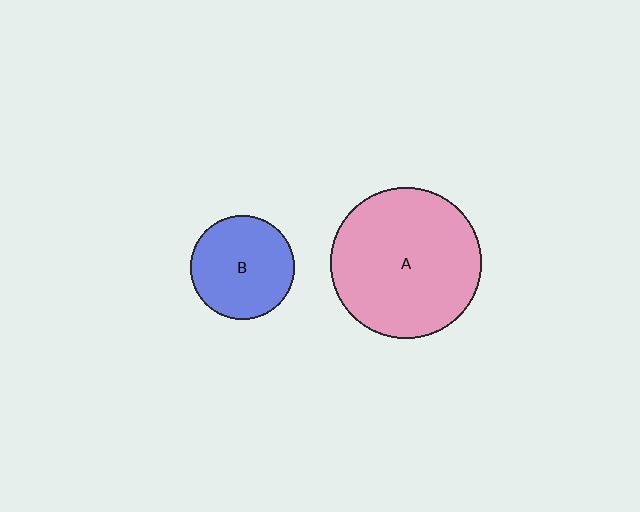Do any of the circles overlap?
No, none of the circles overlap.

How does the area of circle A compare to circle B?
Approximately 2.1 times.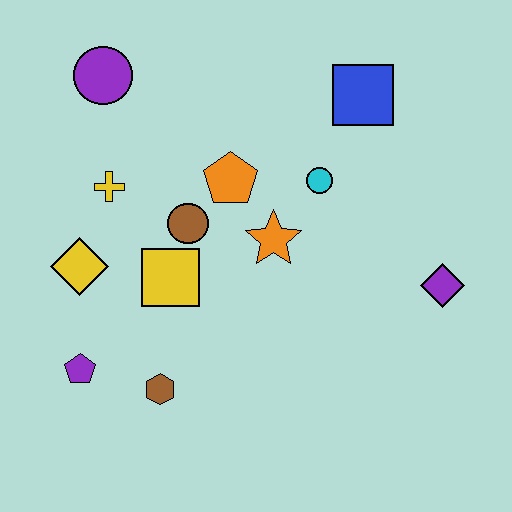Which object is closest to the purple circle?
The yellow cross is closest to the purple circle.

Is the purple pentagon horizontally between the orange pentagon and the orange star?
No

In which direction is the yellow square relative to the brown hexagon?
The yellow square is above the brown hexagon.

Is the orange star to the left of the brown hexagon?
No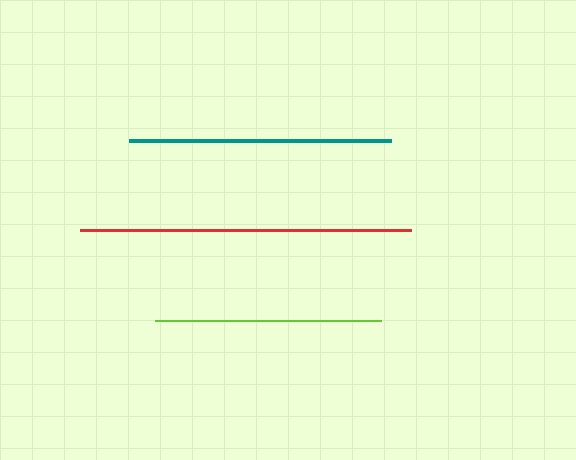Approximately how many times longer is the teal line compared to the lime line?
The teal line is approximately 1.2 times the length of the lime line.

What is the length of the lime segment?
The lime segment is approximately 226 pixels long.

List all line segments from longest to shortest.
From longest to shortest: red, teal, lime.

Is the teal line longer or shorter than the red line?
The red line is longer than the teal line.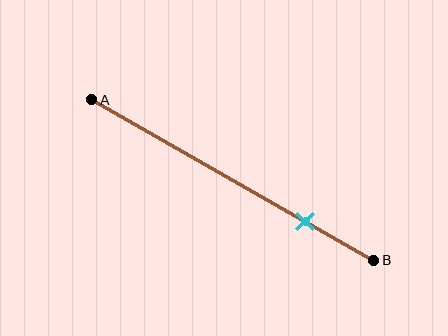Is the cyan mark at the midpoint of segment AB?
No, the mark is at about 75% from A, not at the 50% midpoint.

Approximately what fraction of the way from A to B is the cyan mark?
The cyan mark is approximately 75% of the way from A to B.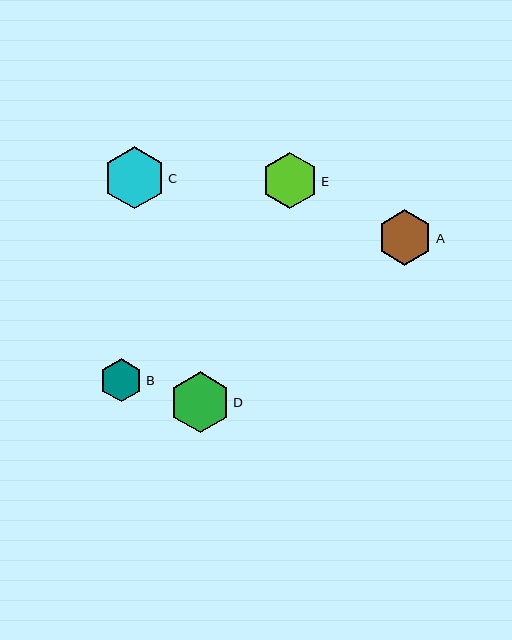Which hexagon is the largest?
Hexagon C is the largest with a size of approximately 62 pixels.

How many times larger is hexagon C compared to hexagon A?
Hexagon C is approximately 1.1 times the size of hexagon A.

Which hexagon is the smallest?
Hexagon B is the smallest with a size of approximately 43 pixels.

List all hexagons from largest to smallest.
From largest to smallest: C, D, E, A, B.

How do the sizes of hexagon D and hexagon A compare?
Hexagon D and hexagon A are approximately the same size.